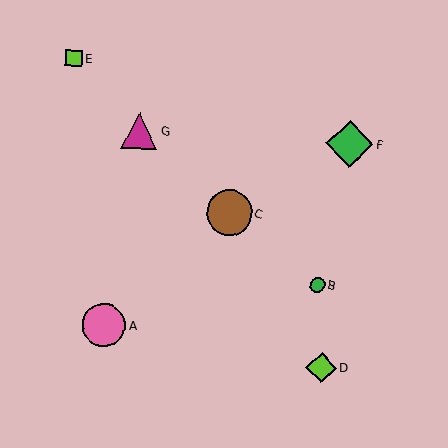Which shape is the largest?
The green diamond (labeled F) is the largest.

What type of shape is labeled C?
Shape C is a brown circle.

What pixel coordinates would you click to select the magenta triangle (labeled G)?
Click at (140, 131) to select the magenta triangle G.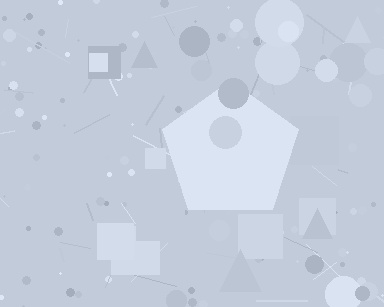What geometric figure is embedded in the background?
A pentagon is embedded in the background.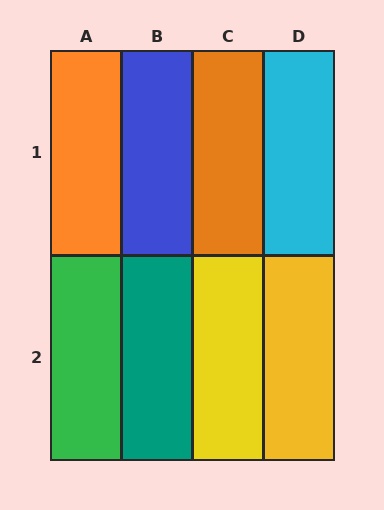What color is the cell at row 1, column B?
Blue.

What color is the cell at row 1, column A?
Orange.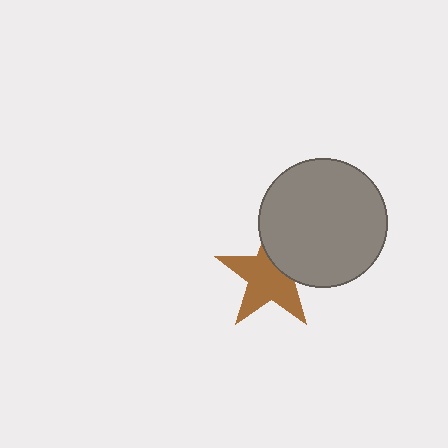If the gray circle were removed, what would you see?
You would see the complete brown star.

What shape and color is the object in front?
The object in front is a gray circle.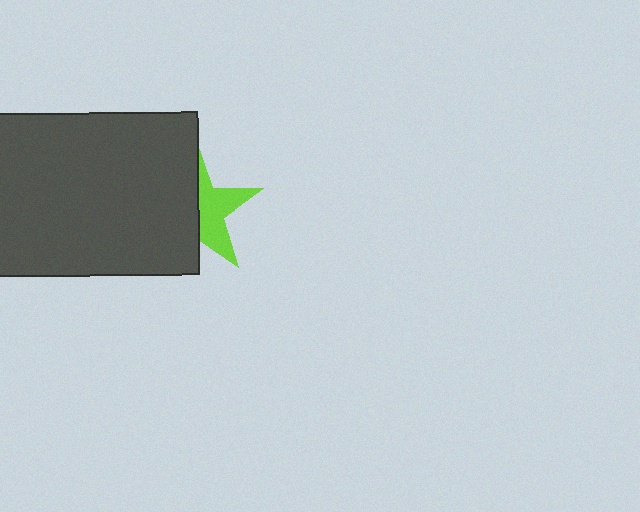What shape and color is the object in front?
The object in front is a dark gray rectangle.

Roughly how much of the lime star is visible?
About half of it is visible (roughly 45%).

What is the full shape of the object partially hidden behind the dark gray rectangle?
The partially hidden object is a lime star.